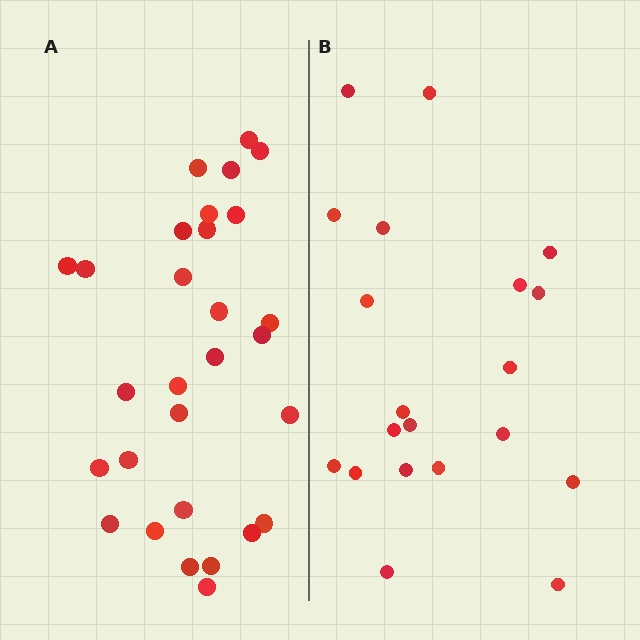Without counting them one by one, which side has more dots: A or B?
Region A (the left region) has more dots.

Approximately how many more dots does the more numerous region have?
Region A has roughly 8 or so more dots than region B.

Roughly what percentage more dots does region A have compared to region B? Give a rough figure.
About 45% more.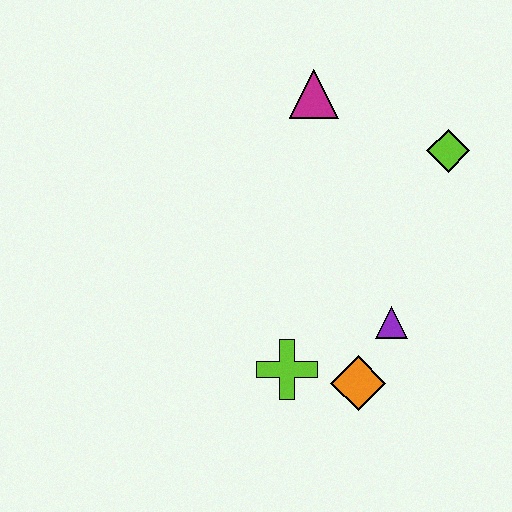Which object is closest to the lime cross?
The orange diamond is closest to the lime cross.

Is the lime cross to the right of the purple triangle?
No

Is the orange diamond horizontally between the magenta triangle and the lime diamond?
Yes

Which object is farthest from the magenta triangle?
The orange diamond is farthest from the magenta triangle.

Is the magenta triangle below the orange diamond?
No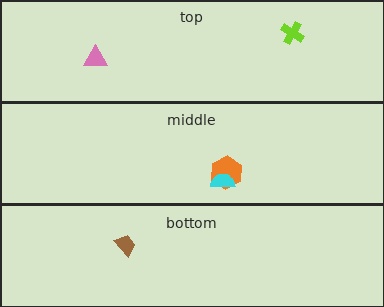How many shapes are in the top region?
2.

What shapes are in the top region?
The pink triangle, the lime cross.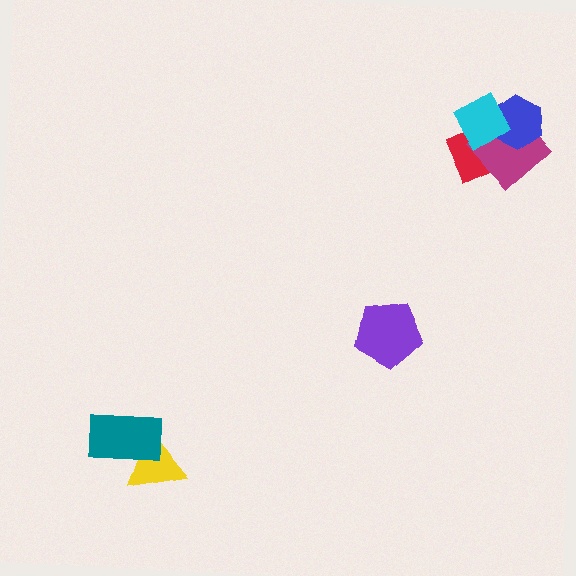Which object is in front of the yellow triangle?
The teal rectangle is in front of the yellow triangle.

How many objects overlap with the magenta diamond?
3 objects overlap with the magenta diamond.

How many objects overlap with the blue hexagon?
3 objects overlap with the blue hexagon.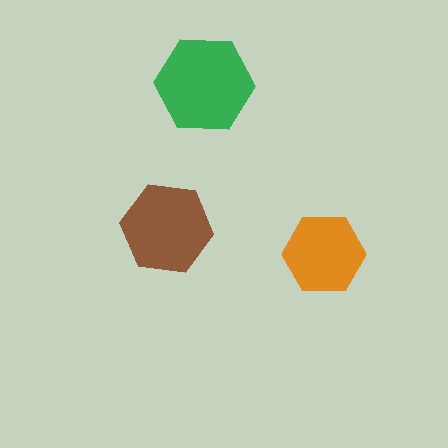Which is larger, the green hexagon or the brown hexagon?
The green one.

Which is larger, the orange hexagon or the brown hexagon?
The brown one.